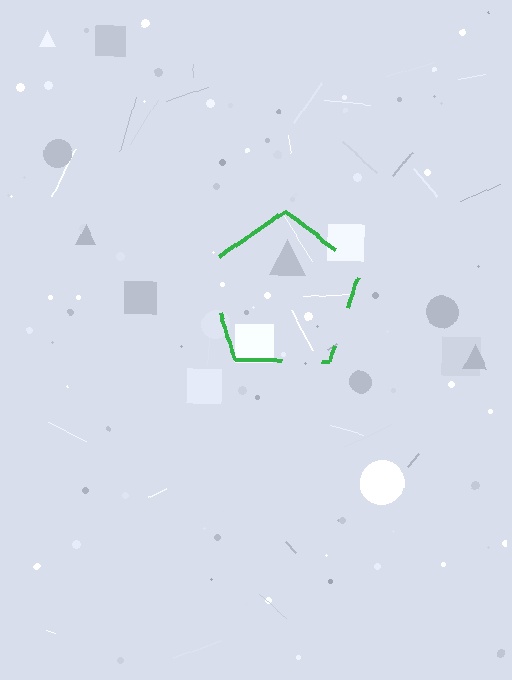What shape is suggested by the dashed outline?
The dashed outline suggests a pentagon.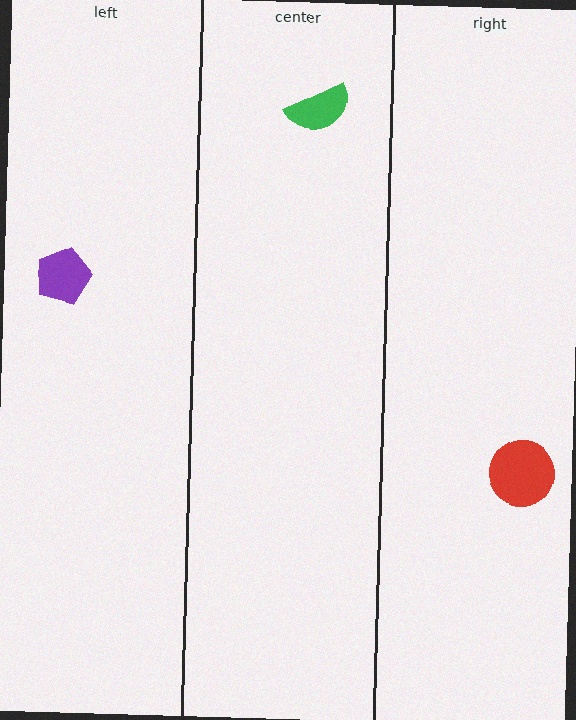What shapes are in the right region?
The red circle.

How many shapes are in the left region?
1.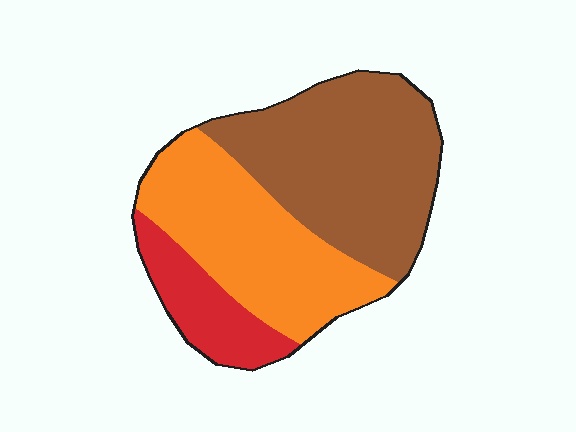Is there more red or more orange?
Orange.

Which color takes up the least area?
Red, at roughly 15%.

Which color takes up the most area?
Brown, at roughly 45%.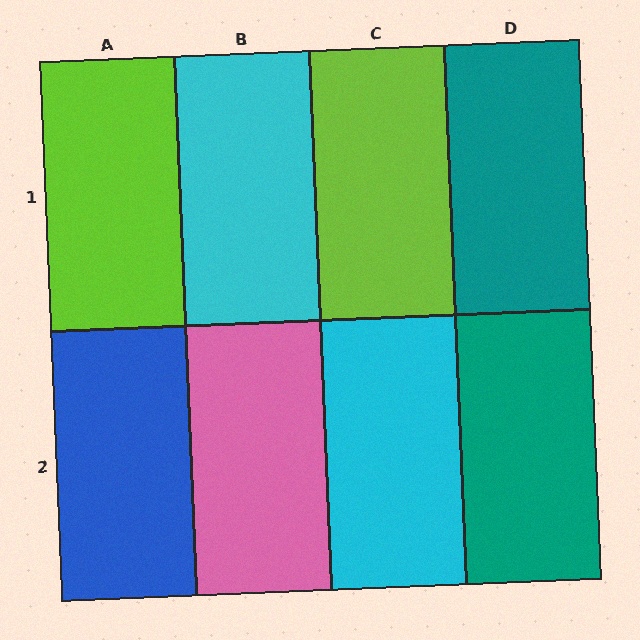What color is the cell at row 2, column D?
Teal.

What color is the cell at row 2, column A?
Blue.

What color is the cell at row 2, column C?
Cyan.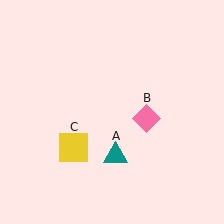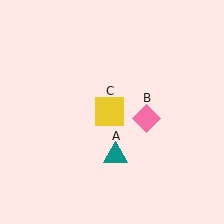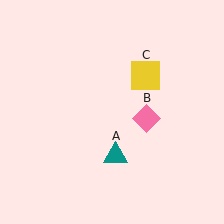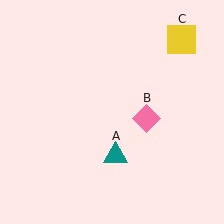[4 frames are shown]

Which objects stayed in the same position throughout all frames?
Teal triangle (object A) and pink diamond (object B) remained stationary.